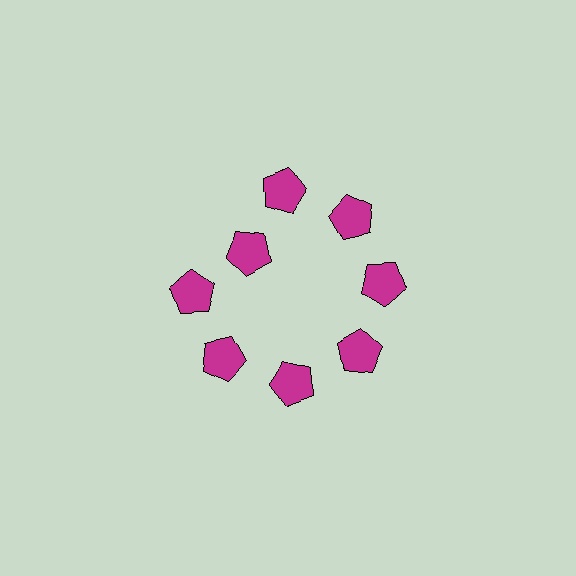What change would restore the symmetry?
The symmetry would be restored by moving it outward, back onto the ring so that all 8 pentagons sit at equal angles and equal distance from the center.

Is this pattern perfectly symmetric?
No. The 8 magenta pentagons are arranged in a ring, but one element near the 10 o'clock position is pulled inward toward the center, breaking the 8-fold rotational symmetry.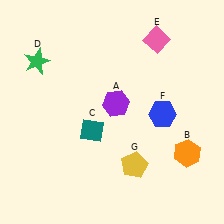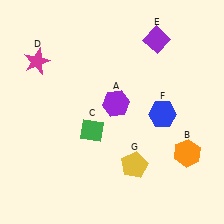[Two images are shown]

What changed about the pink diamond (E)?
In Image 1, E is pink. In Image 2, it changed to purple.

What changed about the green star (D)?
In Image 1, D is green. In Image 2, it changed to magenta.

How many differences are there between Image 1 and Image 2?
There are 3 differences between the two images.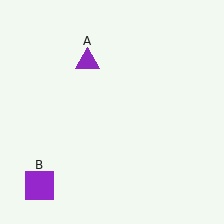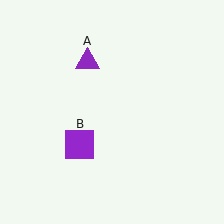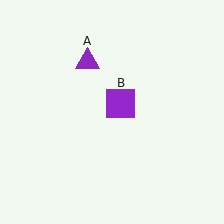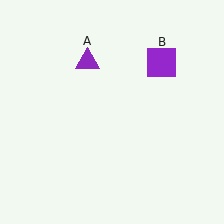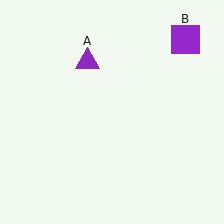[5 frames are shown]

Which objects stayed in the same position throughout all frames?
Purple triangle (object A) remained stationary.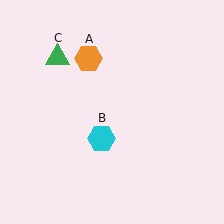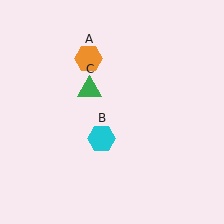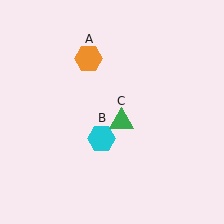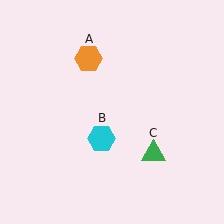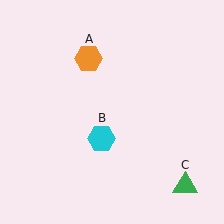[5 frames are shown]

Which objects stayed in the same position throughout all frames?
Orange hexagon (object A) and cyan hexagon (object B) remained stationary.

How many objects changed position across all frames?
1 object changed position: green triangle (object C).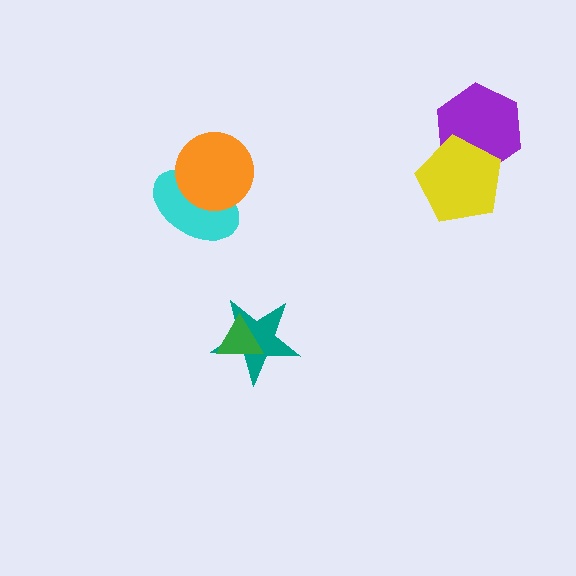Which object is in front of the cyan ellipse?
The orange circle is in front of the cyan ellipse.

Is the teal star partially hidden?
Yes, it is partially covered by another shape.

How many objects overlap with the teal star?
1 object overlaps with the teal star.